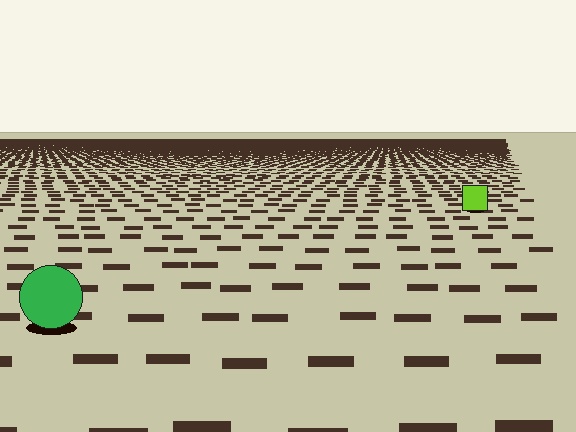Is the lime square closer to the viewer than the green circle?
No. The green circle is closer — you can tell from the texture gradient: the ground texture is coarser near it.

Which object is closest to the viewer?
The green circle is closest. The texture marks near it are larger and more spread out.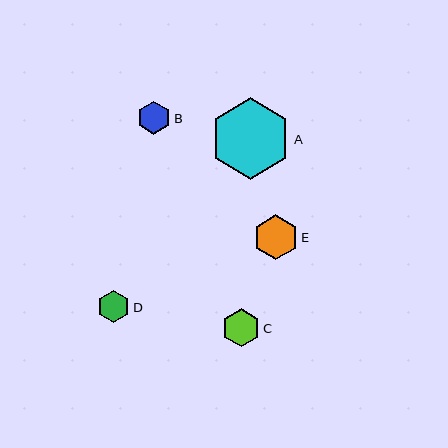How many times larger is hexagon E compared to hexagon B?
Hexagon E is approximately 1.4 times the size of hexagon B.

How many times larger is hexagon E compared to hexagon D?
Hexagon E is approximately 1.4 times the size of hexagon D.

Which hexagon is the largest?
Hexagon A is the largest with a size of approximately 81 pixels.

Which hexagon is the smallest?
Hexagon D is the smallest with a size of approximately 32 pixels.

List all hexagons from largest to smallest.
From largest to smallest: A, E, C, B, D.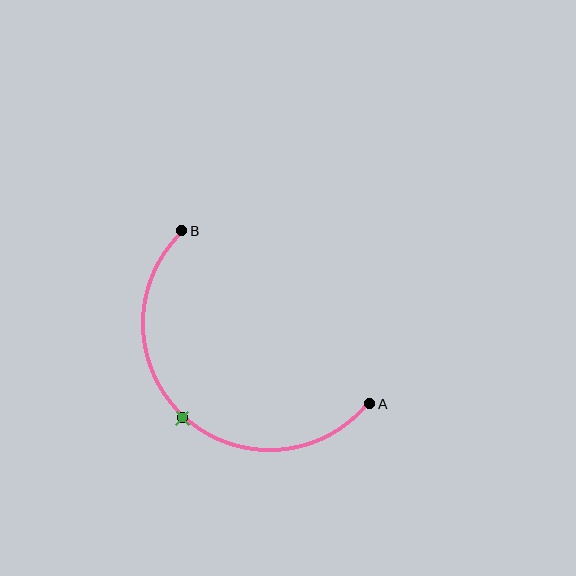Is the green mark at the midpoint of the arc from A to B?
Yes. The green mark lies on the arc at equal arc-length from both A and B — it is the arc midpoint.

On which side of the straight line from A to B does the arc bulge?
The arc bulges below and to the left of the straight line connecting A and B.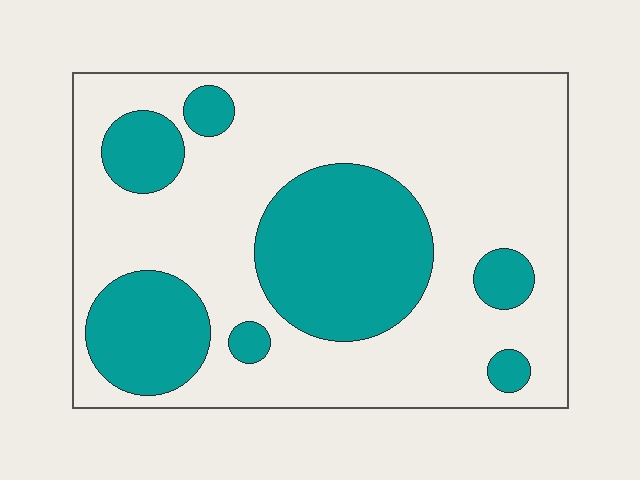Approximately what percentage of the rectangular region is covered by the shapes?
Approximately 30%.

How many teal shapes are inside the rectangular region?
7.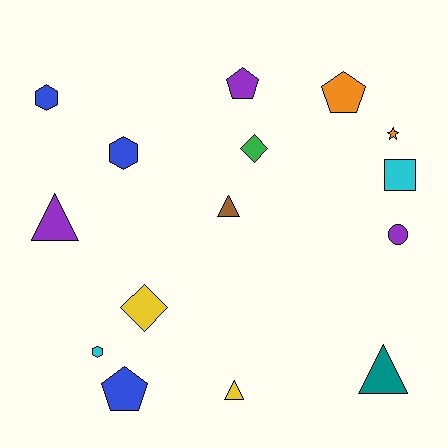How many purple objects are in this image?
There are 3 purple objects.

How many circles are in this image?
There is 1 circle.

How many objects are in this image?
There are 15 objects.